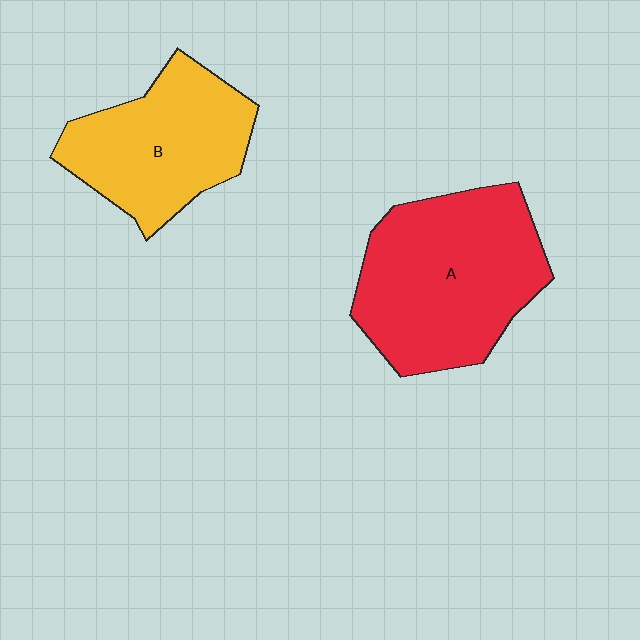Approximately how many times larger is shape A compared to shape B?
Approximately 1.3 times.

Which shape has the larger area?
Shape A (red).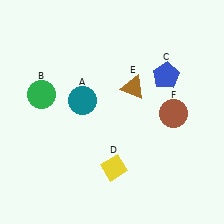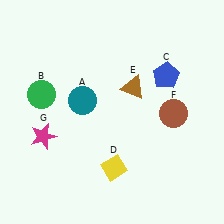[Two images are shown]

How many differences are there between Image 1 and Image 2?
There is 1 difference between the two images.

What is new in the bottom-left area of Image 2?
A magenta star (G) was added in the bottom-left area of Image 2.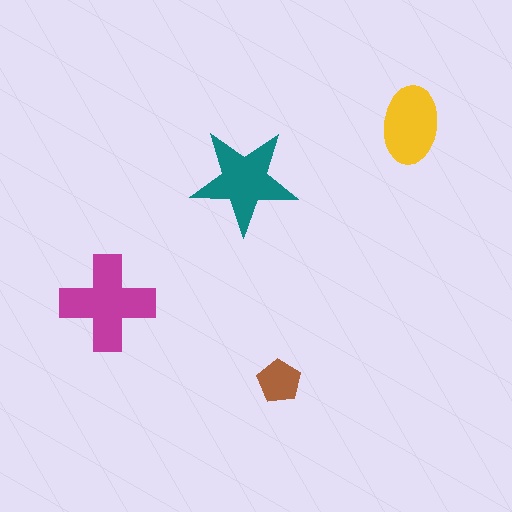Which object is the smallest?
The brown pentagon.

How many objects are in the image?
There are 4 objects in the image.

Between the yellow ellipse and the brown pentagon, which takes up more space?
The yellow ellipse.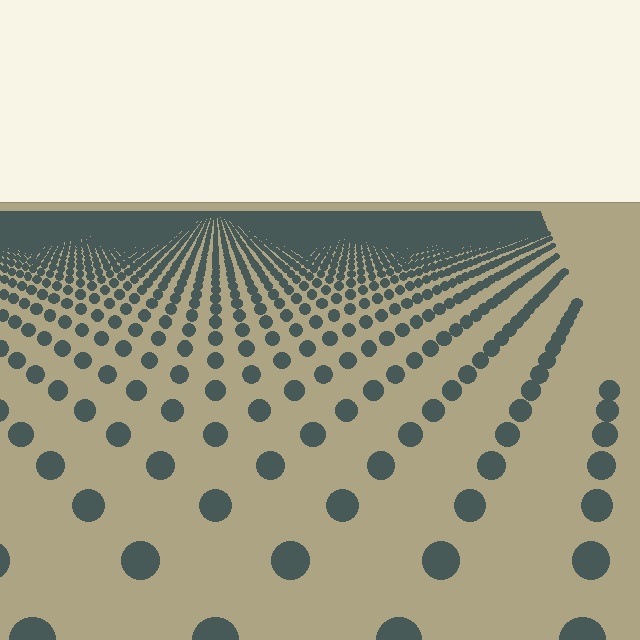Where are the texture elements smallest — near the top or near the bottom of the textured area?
Near the top.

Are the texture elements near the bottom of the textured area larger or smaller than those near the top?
Larger. Near the bottom, elements are closer to the viewer and appear at a bigger on-screen size.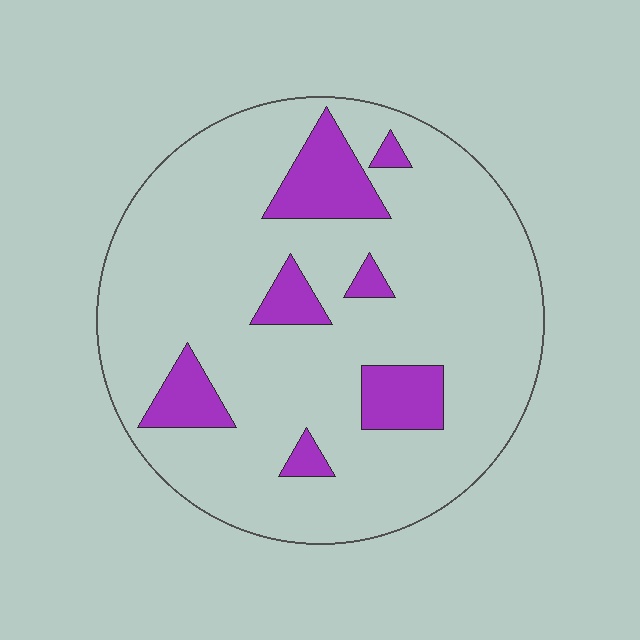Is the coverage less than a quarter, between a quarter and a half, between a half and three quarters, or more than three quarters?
Less than a quarter.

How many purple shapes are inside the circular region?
7.